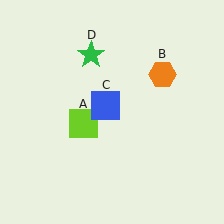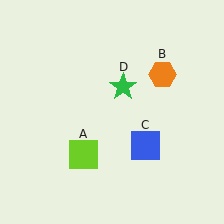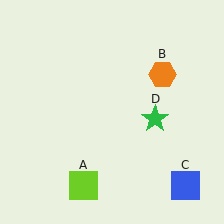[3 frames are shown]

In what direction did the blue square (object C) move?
The blue square (object C) moved down and to the right.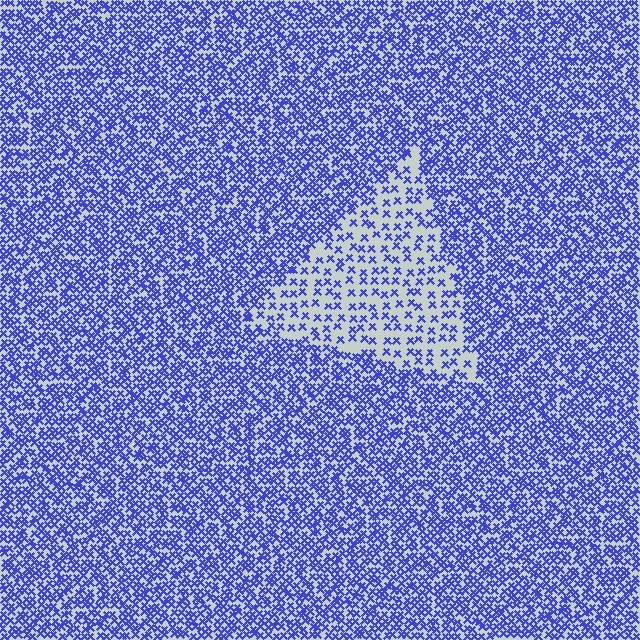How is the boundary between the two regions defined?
The boundary is defined by a change in element density (approximately 2.5x ratio). All elements are the same color, size, and shape.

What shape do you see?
I see a triangle.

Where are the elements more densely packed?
The elements are more densely packed outside the triangle boundary.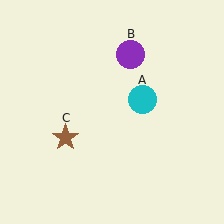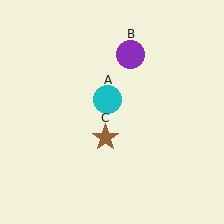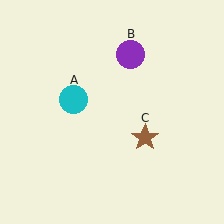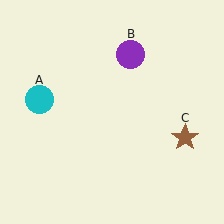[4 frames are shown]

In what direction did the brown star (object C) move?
The brown star (object C) moved right.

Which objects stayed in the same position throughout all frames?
Purple circle (object B) remained stationary.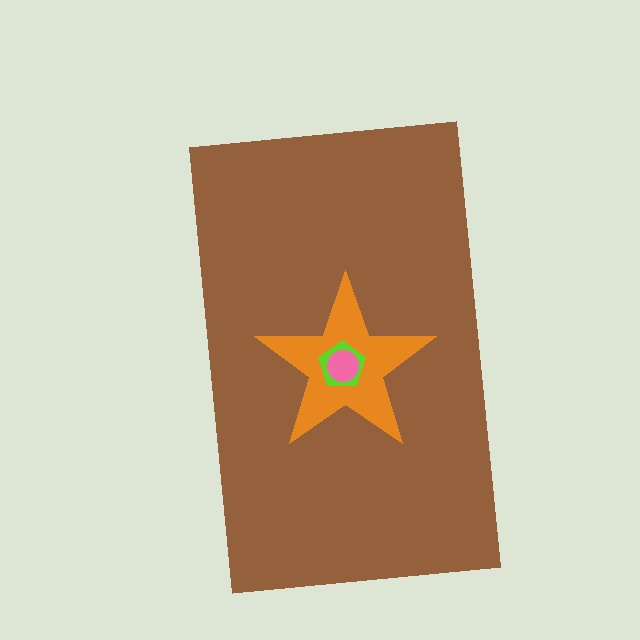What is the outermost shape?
The brown rectangle.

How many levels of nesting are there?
4.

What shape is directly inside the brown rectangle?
The orange star.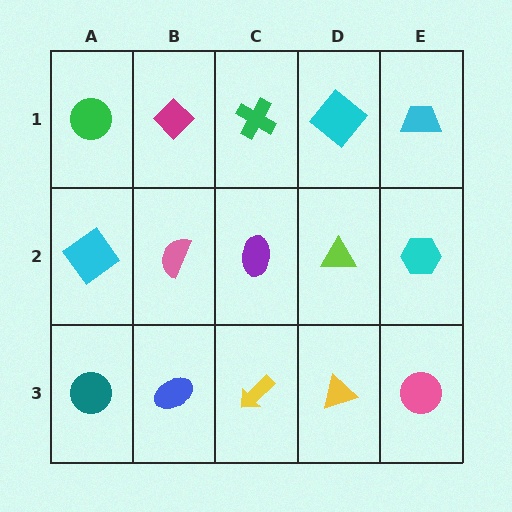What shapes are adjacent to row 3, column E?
A cyan hexagon (row 2, column E), a yellow triangle (row 3, column D).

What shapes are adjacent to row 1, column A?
A cyan diamond (row 2, column A), a magenta diamond (row 1, column B).